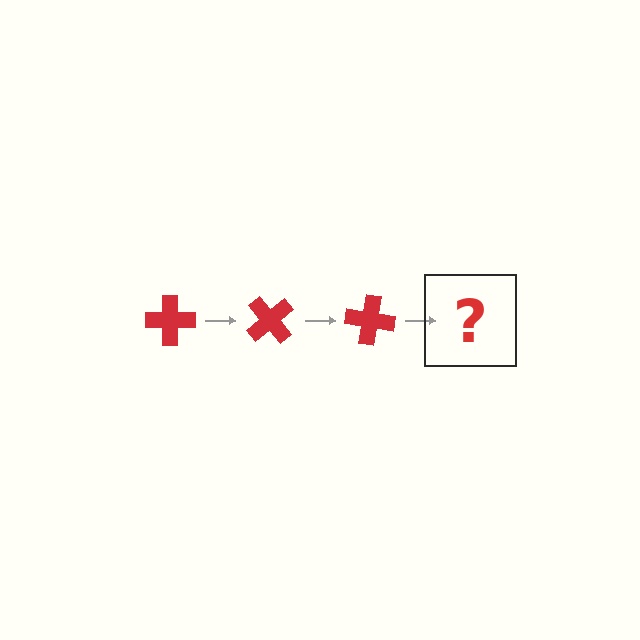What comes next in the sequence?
The next element should be a red cross rotated 150 degrees.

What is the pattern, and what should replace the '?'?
The pattern is that the cross rotates 50 degrees each step. The '?' should be a red cross rotated 150 degrees.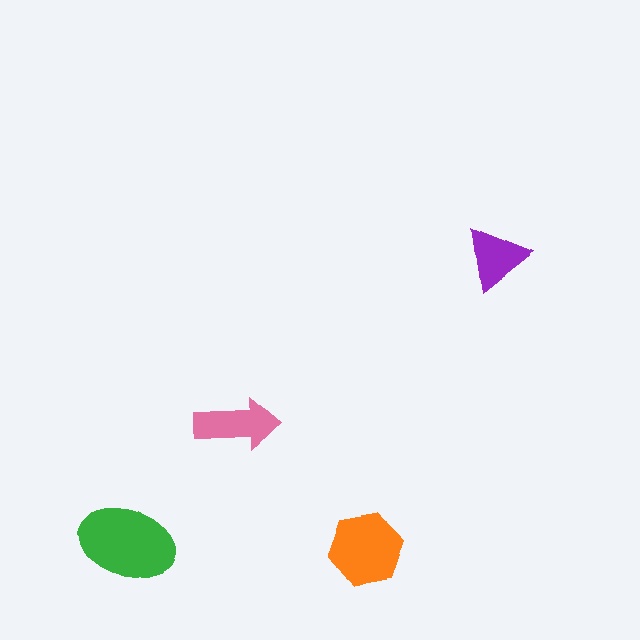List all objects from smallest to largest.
The purple triangle, the pink arrow, the orange hexagon, the green ellipse.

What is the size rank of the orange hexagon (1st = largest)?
2nd.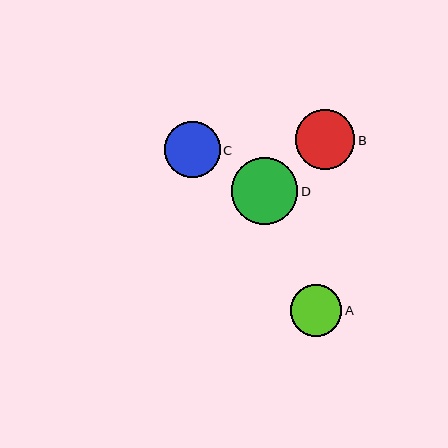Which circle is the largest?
Circle D is the largest with a size of approximately 67 pixels.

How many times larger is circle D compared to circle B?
Circle D is approximately 1.1 times the size of circle B.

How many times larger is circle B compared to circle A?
Circle B is approximately 1.1 times the size of circle A.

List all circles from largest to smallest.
From largest to smallest: D, B, C, A.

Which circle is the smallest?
Circle A is the smallest with a size of approximately 52 pixels.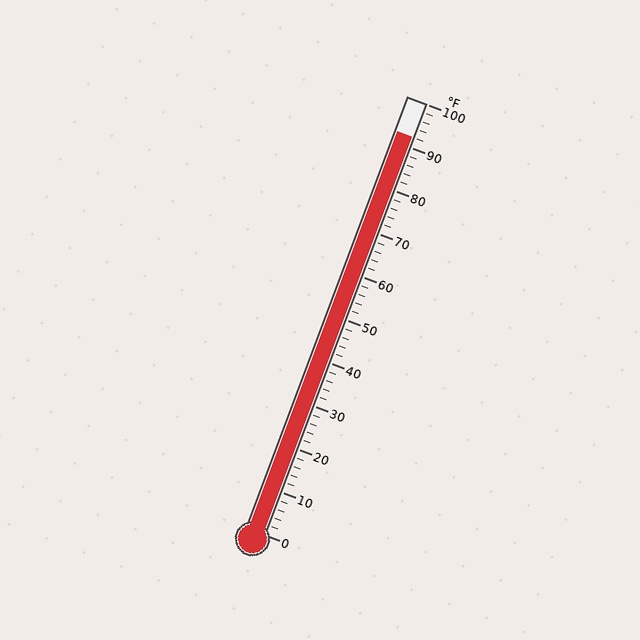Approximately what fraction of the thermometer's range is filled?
The thermometer is filled to approximately 90% of its range.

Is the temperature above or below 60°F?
The temperature is above 60°F.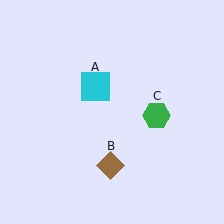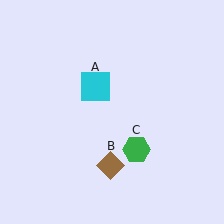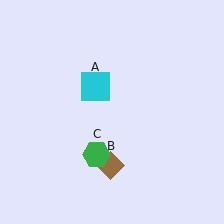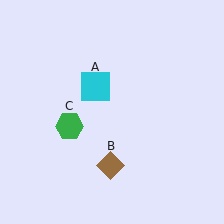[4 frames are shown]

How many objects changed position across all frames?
1 object changed position: green hexagon (object C).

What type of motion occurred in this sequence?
The green hexagon (object C) rotated clockwise around the center of the scene.